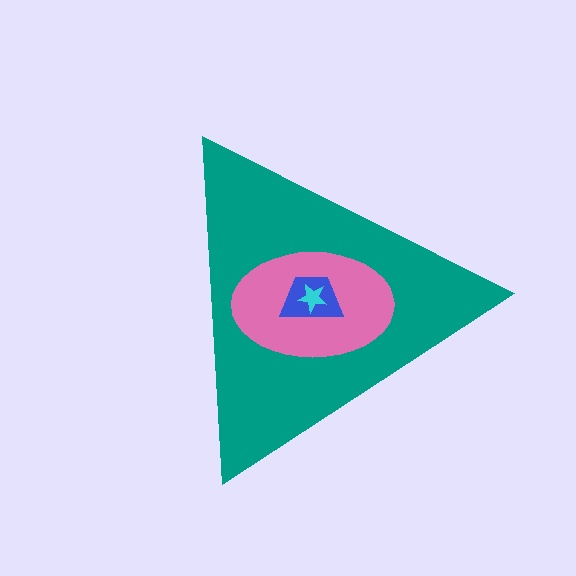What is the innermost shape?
The cyan star.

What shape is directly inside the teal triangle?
The pink ellipse.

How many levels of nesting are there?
4.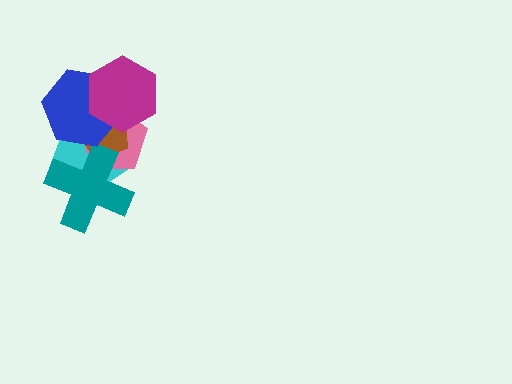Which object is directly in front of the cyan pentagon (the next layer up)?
The pink pentagon is directly in front of the cyan pentagon.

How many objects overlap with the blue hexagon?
4 objects overlap with the blue hexagon.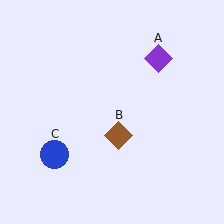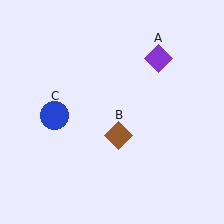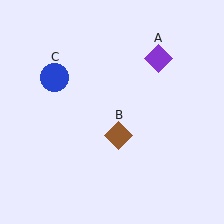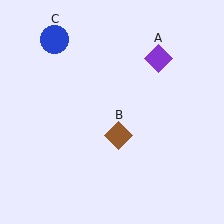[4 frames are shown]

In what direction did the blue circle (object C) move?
The blue circle (object C) moved up.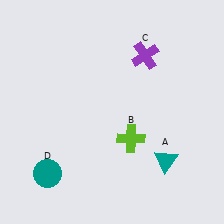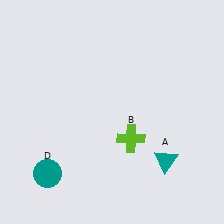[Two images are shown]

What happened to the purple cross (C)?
The purple cross (C) was removed in Image 2. It was in the top-right area of Image 1.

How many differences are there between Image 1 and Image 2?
There is 1 difference between the two images.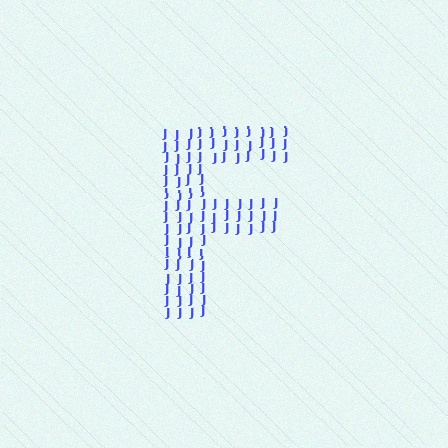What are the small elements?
The small elements are letter J's.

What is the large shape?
The large shape is the letter F.